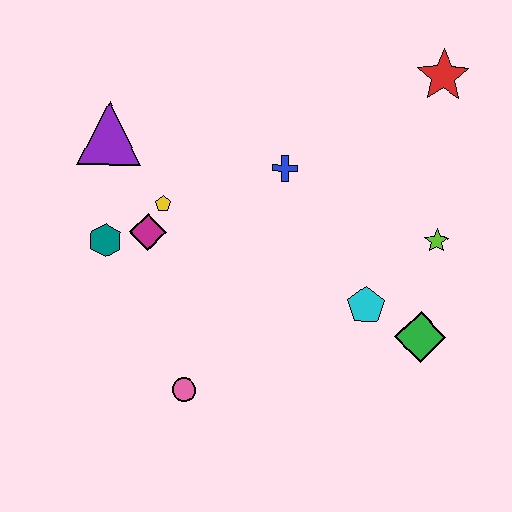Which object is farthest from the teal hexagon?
The red star is farthest from the teal hexagon.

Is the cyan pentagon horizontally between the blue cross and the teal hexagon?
No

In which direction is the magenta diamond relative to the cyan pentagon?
The magenta diamond is to the left of the cyan pentagon.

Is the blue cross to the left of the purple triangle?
No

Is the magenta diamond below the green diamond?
No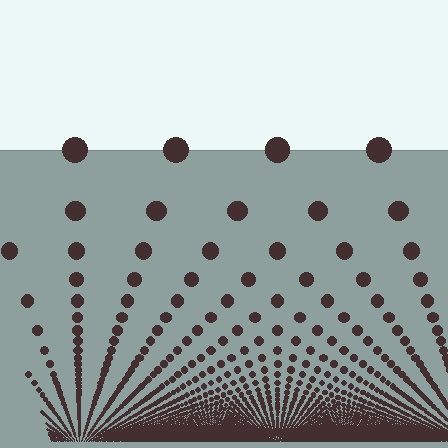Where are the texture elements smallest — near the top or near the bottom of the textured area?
Near the bottom.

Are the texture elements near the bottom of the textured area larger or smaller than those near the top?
Smaller. The gradient is inverted — elements near the bottom are smaller and denser.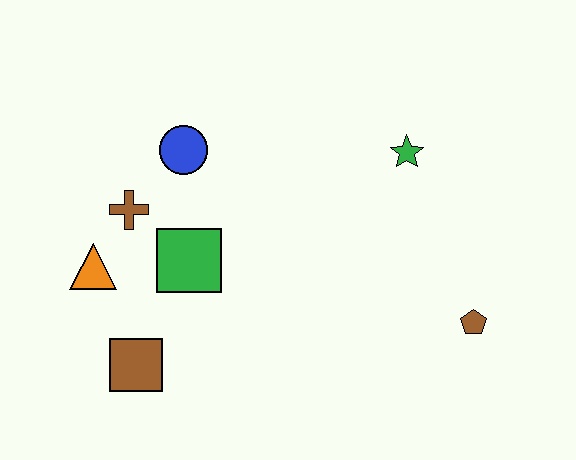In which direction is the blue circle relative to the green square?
The blue circle is above the green square.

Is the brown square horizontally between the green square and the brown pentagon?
No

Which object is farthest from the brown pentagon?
The orange triangle is farthest from the brown pentagon.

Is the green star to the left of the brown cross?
No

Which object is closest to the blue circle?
The brown cross is closest to the blue circle.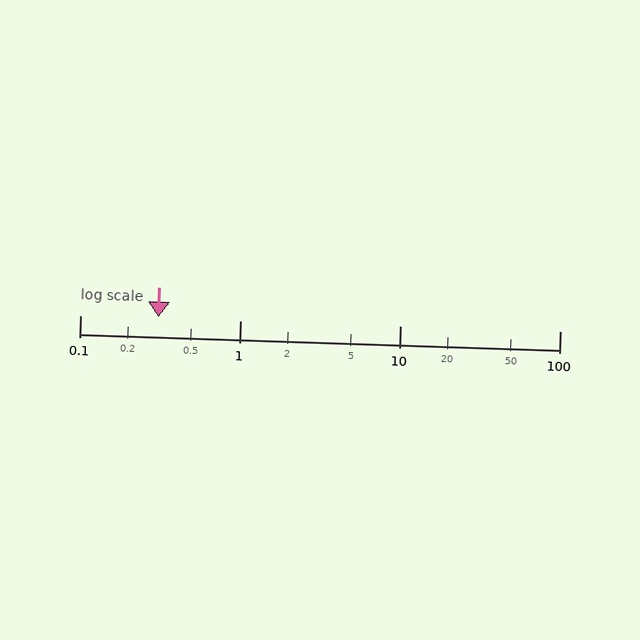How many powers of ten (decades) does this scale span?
The scale spans 3 decades, from 0.1 to 100.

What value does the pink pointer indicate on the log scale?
The pointer indicates approximately 0.31.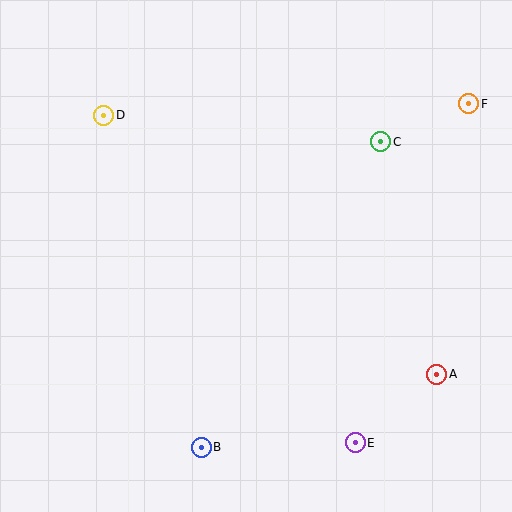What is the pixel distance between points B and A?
The distance between B and A is 247 pixels.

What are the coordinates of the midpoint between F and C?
The midpoint between F and C is at (425, 123).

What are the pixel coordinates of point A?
Point A is at (437, 374).